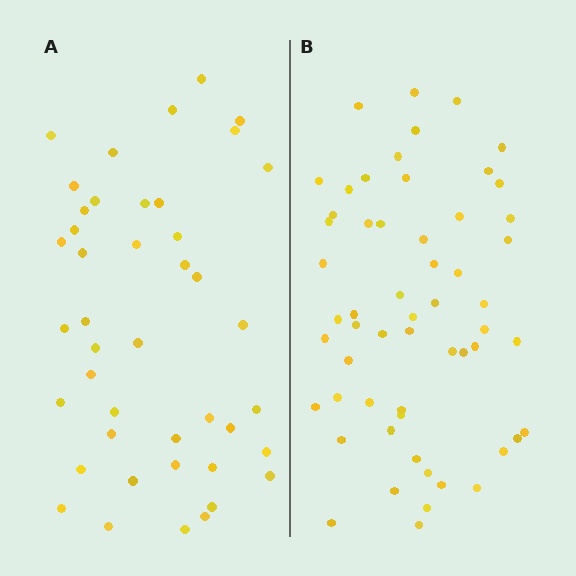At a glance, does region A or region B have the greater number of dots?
Region B (the right region) has more dots.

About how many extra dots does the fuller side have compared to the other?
Region B has approximately 15 more dots than region A.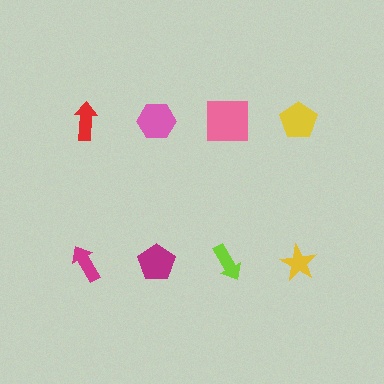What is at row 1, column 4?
A yellow pentagon.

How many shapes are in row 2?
4 shapes.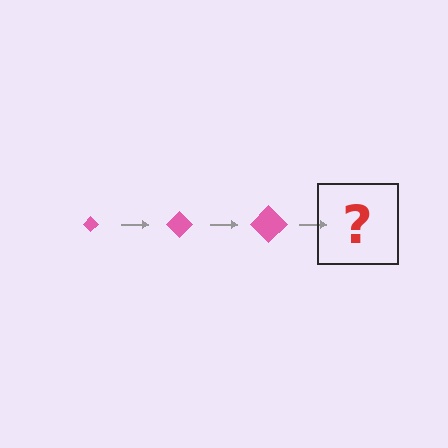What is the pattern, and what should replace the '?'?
The pattern is that the diamond gets progressively larger each step. The '?' should be a pink diamond, larger than the previous one.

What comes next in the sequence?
The next element should be a pink diamond, larger than the previous one.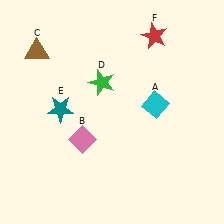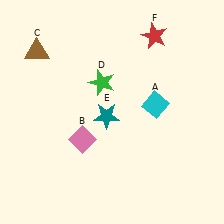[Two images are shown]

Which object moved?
The teal star (E) moved right.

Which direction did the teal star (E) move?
The teal star (E) moved right.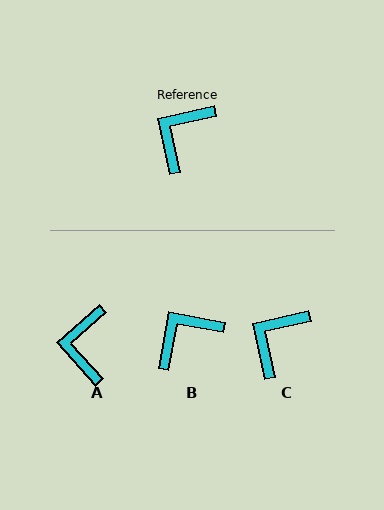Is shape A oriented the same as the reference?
No, it is off by about 29 degrees.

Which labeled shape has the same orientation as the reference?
C.